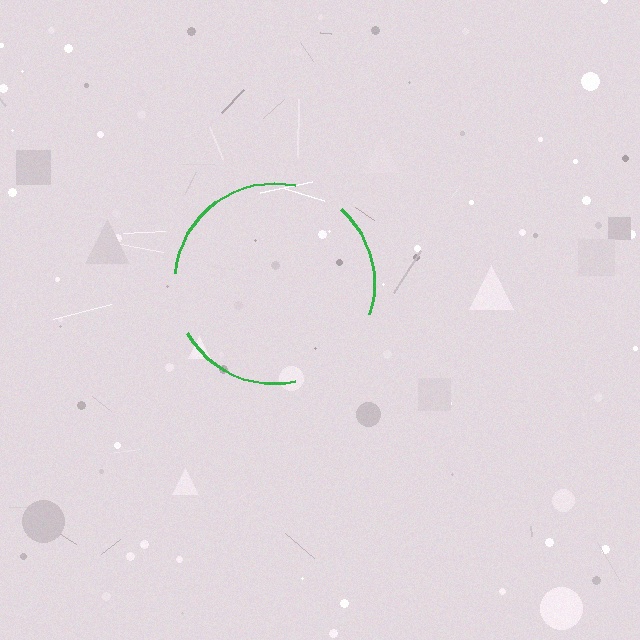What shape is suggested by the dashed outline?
The dashed outline suggests a circle.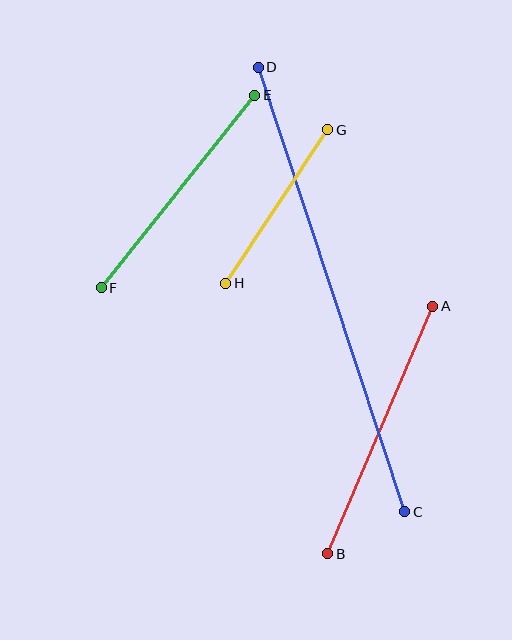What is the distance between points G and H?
The distance is approximately 184 pixels.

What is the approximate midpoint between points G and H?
The midpoint is at approximately (277, 207) pixels.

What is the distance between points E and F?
The distance is approximately 246 pixels.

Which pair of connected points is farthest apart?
Points C and D are farthest apart.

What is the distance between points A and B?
The distance is approximately 269 pixels.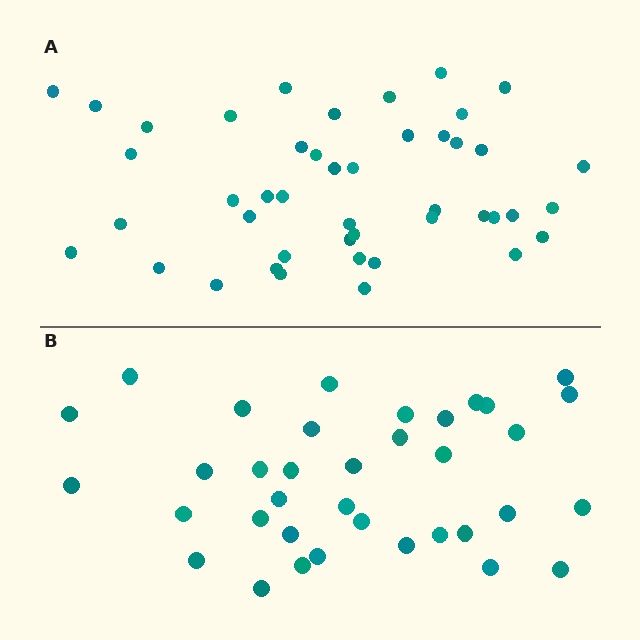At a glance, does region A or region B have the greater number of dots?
Region A (the top region) has more dots.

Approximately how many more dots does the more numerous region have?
Region A has roughly 8 or so more dots than region B.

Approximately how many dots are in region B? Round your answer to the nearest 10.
About 40 dots. (The exact count is 36, which rounds to 40.)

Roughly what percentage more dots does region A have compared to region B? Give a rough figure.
About 25% more.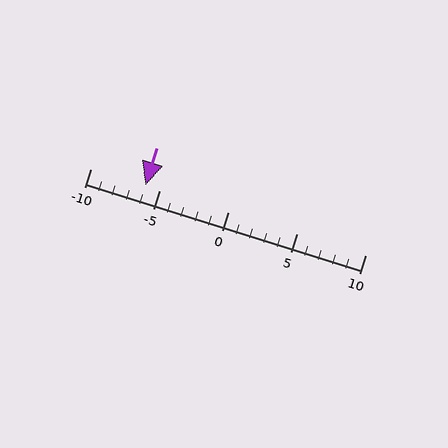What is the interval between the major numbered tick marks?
The major tick marks are spaced 5 units apart.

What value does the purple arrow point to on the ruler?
The purple arrow points to approximately -6.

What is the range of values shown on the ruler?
The ruler shows values from -10 to 10.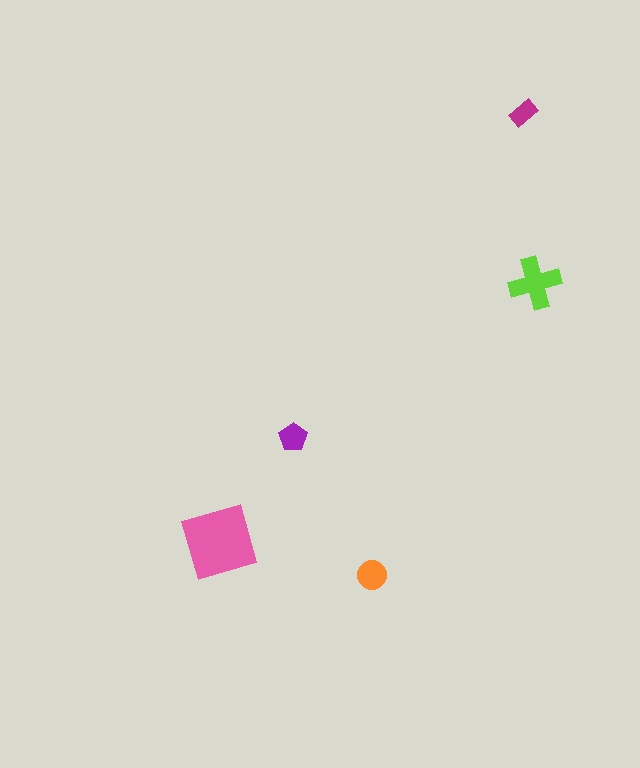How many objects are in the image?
There are 5 objects in the image.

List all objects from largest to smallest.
The pink square, the lime cross, the orange circle, the purple pentagon, the magenta rectangle.